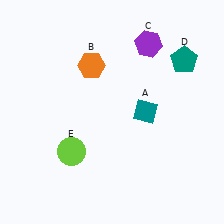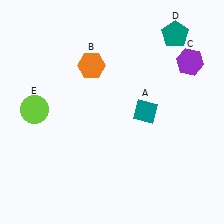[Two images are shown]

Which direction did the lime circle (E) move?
The lime circle (E) moved up.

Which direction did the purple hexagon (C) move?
The purple hexagon (C) moved right.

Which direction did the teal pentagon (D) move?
The teal pentagon (D) moved up.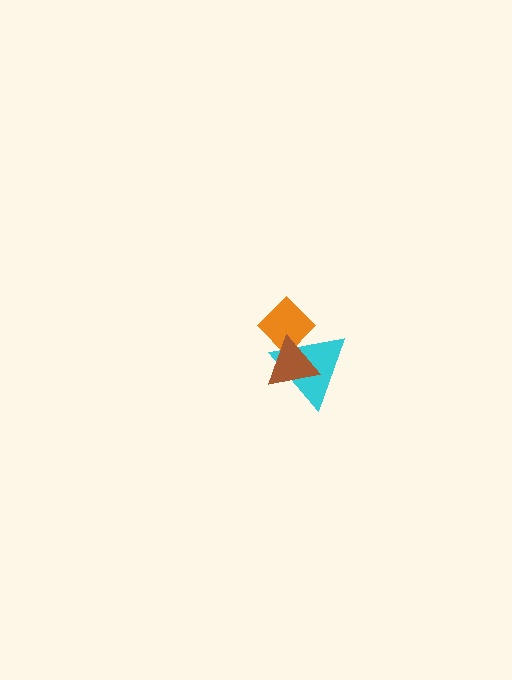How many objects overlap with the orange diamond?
2 objects overlap with the orange diamond.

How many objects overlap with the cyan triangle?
2 objects overlap with the cyan triangle.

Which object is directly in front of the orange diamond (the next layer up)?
The cyan triangle is directly in front of the orange diamond.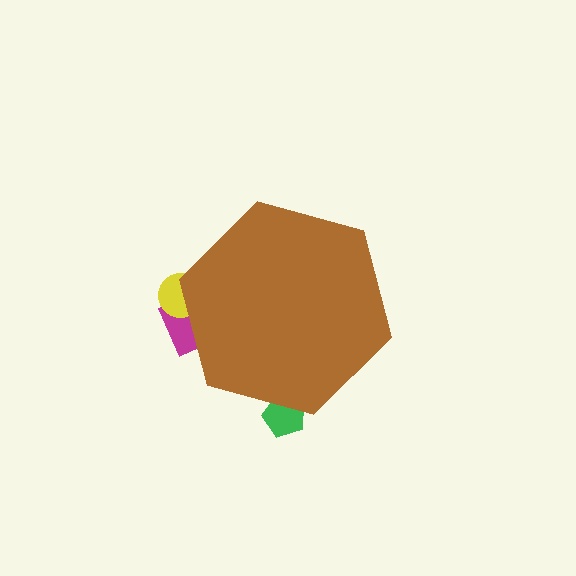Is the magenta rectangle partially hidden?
Yes, the magenta rectangle is partially hidden behind the brown hexagon.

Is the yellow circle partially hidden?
Yes, the yellow circle is partially hidden behind the brown hexagon.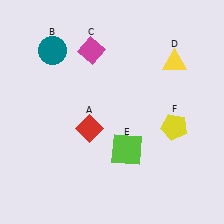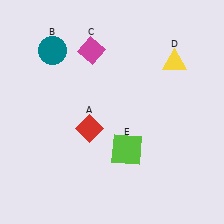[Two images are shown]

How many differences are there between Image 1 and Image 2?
There is 1 difference between the two images.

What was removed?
The yellow pentagon (F) was removed in Image 2.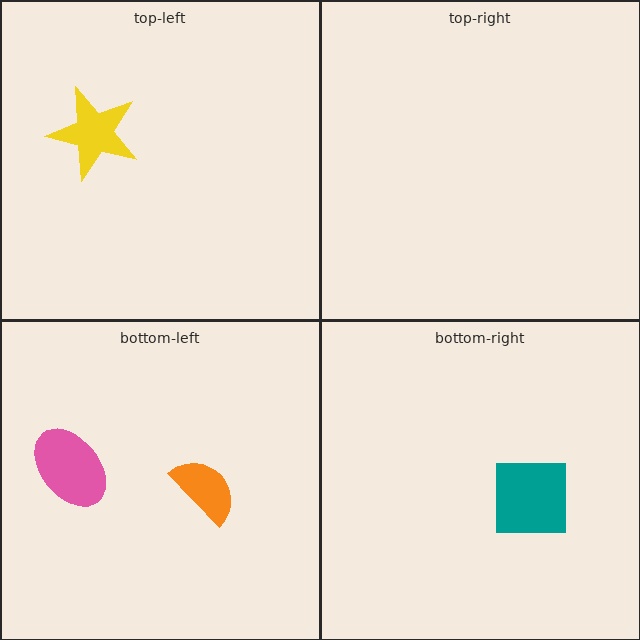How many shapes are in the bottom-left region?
2.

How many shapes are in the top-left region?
1.